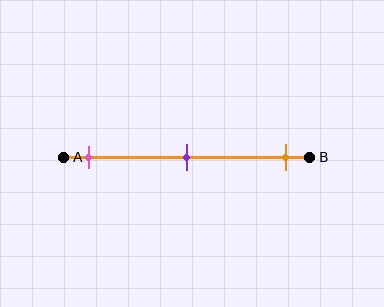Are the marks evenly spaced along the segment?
Yes, the marks are approximately evenly spaced.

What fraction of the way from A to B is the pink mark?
The pink mark is approximately 10% (0.1) of the way from A to B.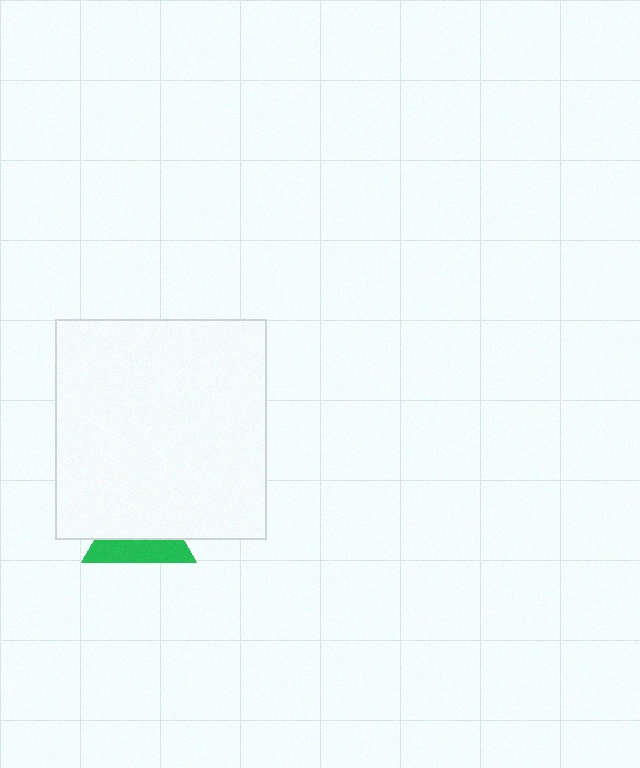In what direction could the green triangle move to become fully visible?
The green triangle could move down. That would shift it out from behind the white rectangle entirely.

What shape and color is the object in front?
The object in front is a white rectangle.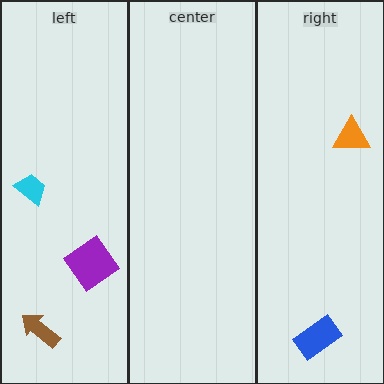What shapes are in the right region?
The orange triangle, the blue rectangle.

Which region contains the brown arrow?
The left region.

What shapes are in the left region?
The cyan trapezoid, the purple diamond, the brown arrow.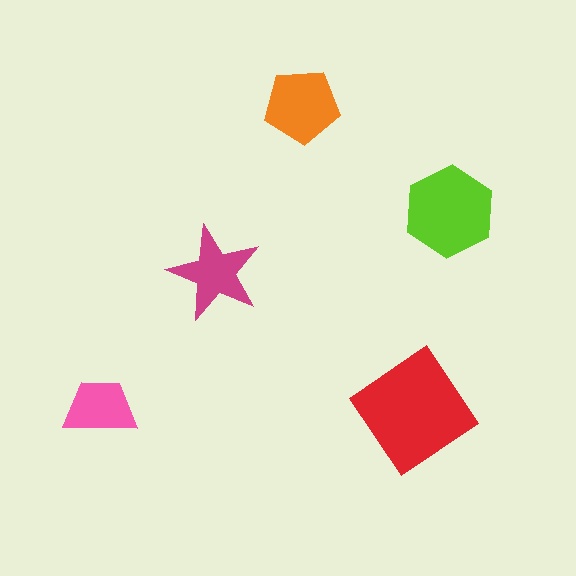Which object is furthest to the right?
The lime hexagon is rightmost.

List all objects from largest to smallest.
The red diamond, the lime hexagon, the orange pentagon, the magenta star, the pink trapezoid.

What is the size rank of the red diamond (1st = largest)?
1st.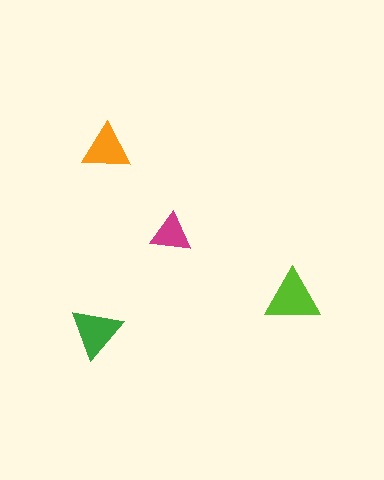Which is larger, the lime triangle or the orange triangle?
The lime one.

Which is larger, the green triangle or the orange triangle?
The green one.